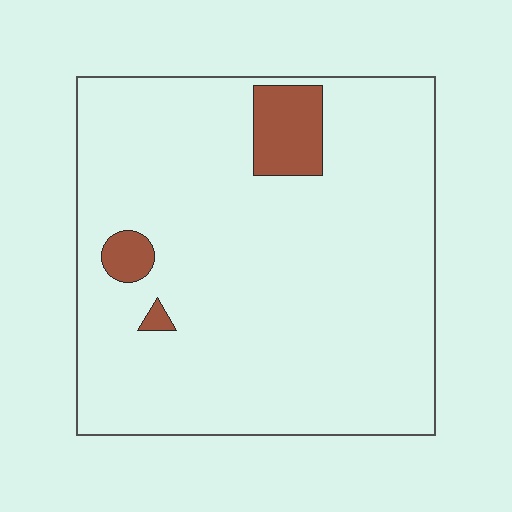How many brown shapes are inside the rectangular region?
3.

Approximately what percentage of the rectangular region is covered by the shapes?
Approximately 5%.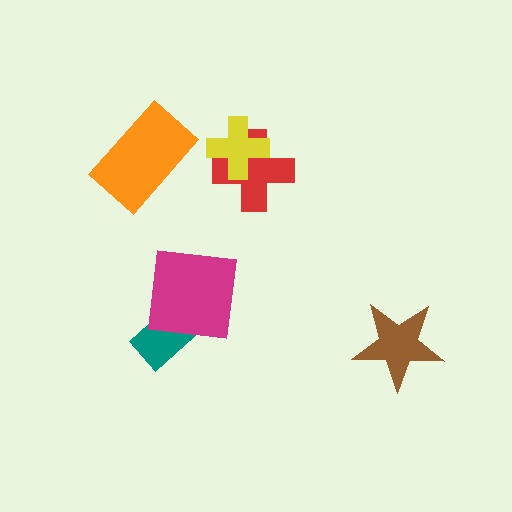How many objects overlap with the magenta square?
1 object overlaps with the magenta square.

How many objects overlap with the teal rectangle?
1 object overlaps with the teal rectangle.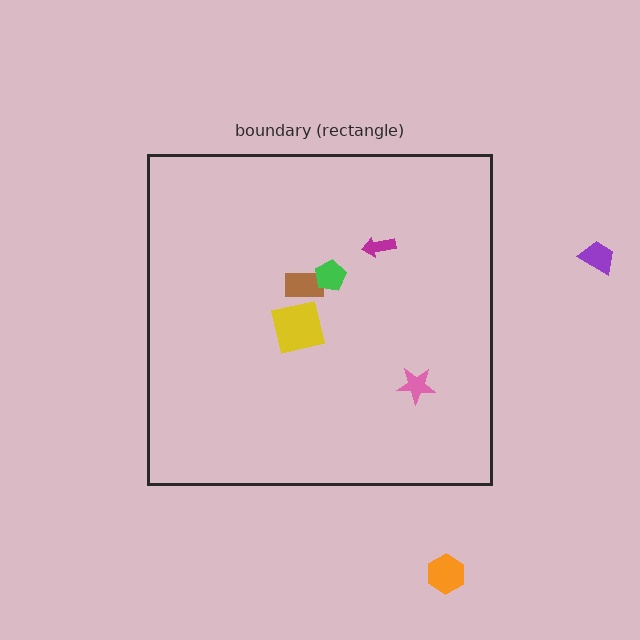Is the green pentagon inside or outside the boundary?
Inside.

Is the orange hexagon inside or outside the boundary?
Outside.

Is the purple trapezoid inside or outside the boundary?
Outside.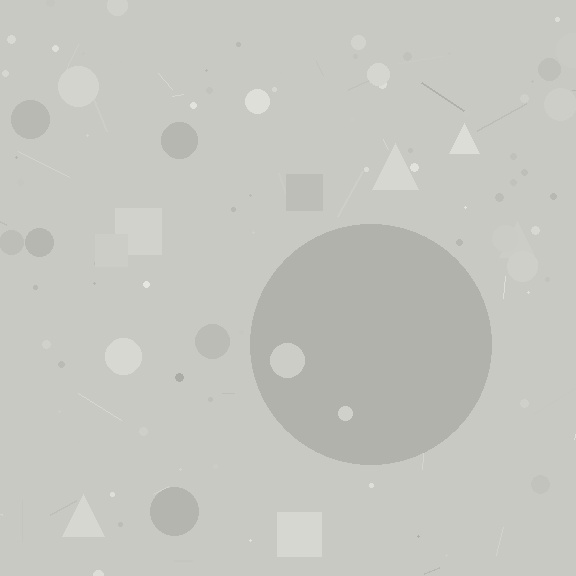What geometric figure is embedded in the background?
A circle is embedded in the background.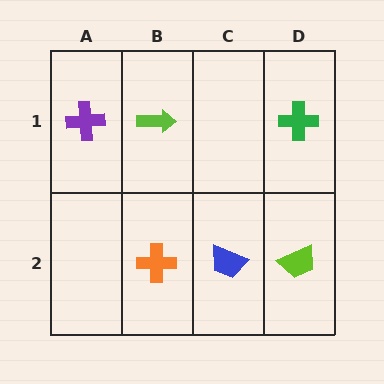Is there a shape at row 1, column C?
No, that cell is empty.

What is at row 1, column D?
A green cross.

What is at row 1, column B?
A lime arrow.